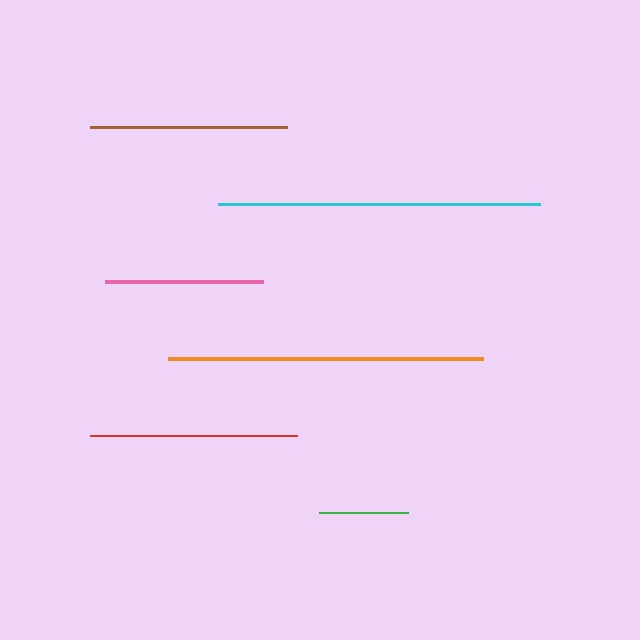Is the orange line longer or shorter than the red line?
The orange line is longer than the red line.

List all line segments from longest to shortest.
From longest to shortest: cyan, orange, red, brown, pink, green.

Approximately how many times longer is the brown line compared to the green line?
The brown line is approximately 2.2 times the length of the green line.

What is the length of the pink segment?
The pink segment is approximately 157 pixels long.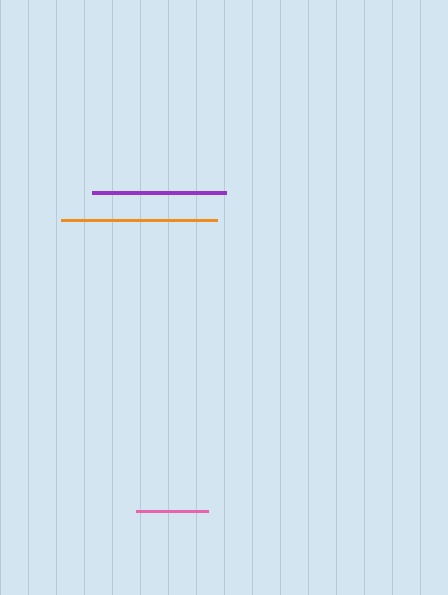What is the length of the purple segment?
The purple segment is approximately 133 pixels long.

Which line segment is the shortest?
The pink line is the shortest at approximately 71 pixels.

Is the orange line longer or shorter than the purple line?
The orange line is longer than the purple line.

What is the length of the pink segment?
The pink segment is approximately 71 pixels long.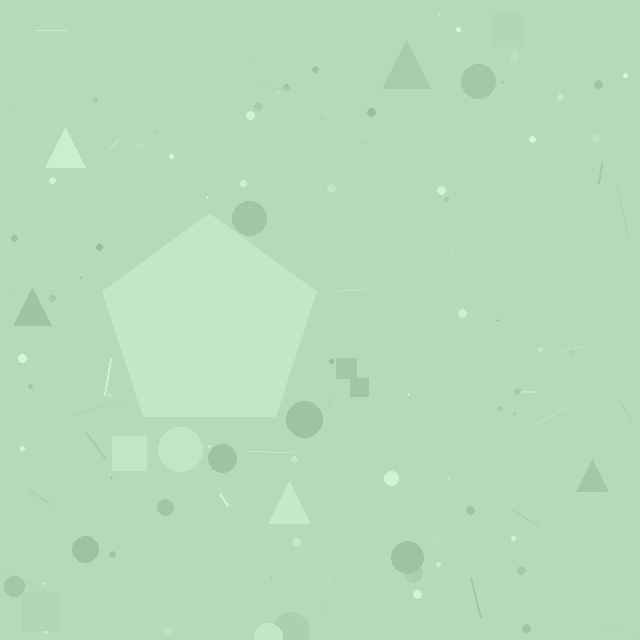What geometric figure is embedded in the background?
A pentagon is embedded in the background.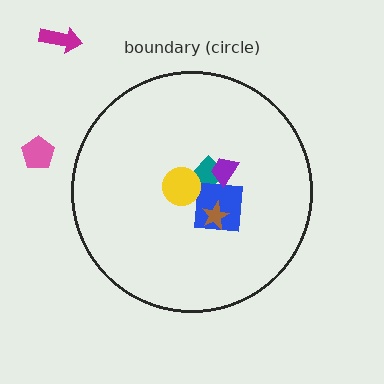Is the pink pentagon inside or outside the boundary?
Outside.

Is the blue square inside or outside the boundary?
Inside.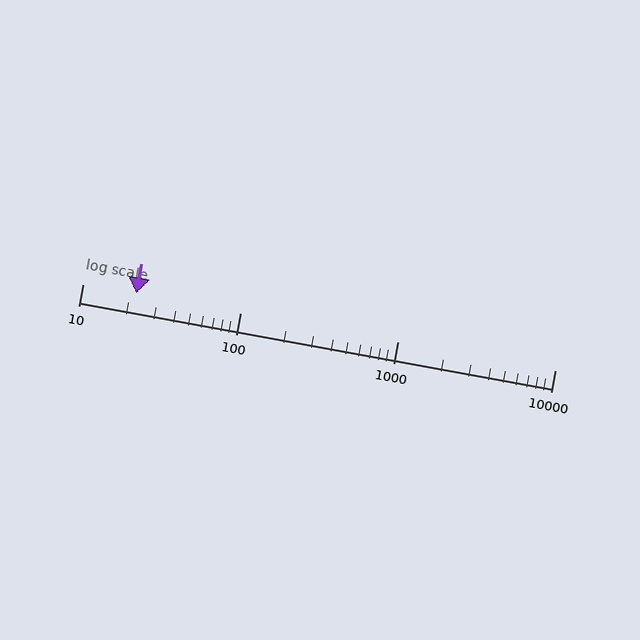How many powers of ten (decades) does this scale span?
The scale spans 3 decades, from 10 to 10000.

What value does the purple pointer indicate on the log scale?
The pointer indicates approximately 22.